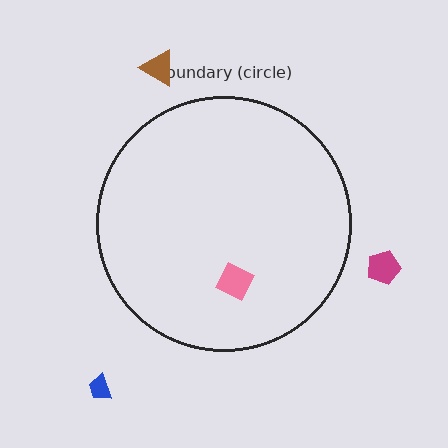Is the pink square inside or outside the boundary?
Inside.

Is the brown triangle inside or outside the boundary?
Outside.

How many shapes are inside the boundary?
1 inside, 3 outside.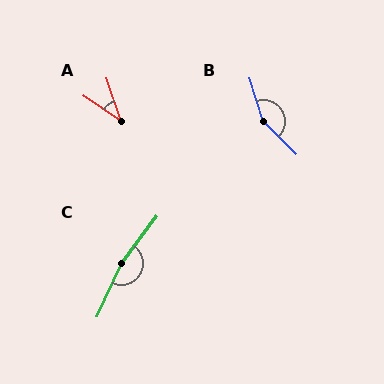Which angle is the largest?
C, at approximately 167 degrees.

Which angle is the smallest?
A, at approximately 38 degrees.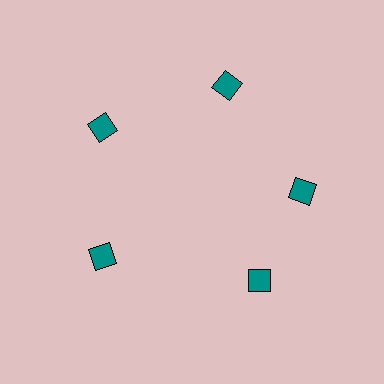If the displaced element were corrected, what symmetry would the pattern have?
It would have 5-fold rotational symmetry — the pattern would map onto itself every 72 degrees.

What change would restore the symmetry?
The symmetry would be restored by rotating it back into even spacing with its neighbors so that all 5 diamonds sit at equal angles and equal distance from the center.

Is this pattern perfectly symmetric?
No. The 5 teal diamonds are arranged in a ring, but one element near the 5 o'clock position is rotated out of alignment along the ring, breaking the 5-fold rotational symmetry.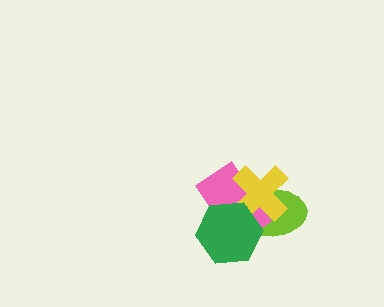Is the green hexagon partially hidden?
No, no other shape covers it.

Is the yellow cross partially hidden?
Yes, it is partially covered by another shape.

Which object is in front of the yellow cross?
The green hexagon is in front of the yellow cross.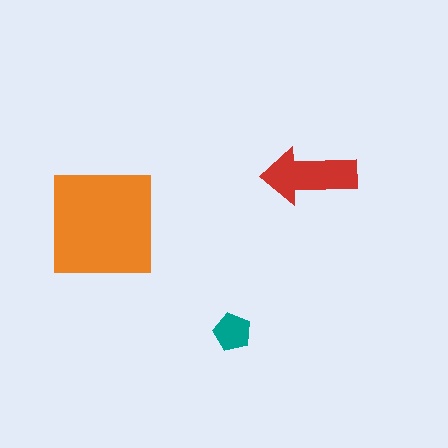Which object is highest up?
The red arrow is topmost.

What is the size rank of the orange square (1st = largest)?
1st.